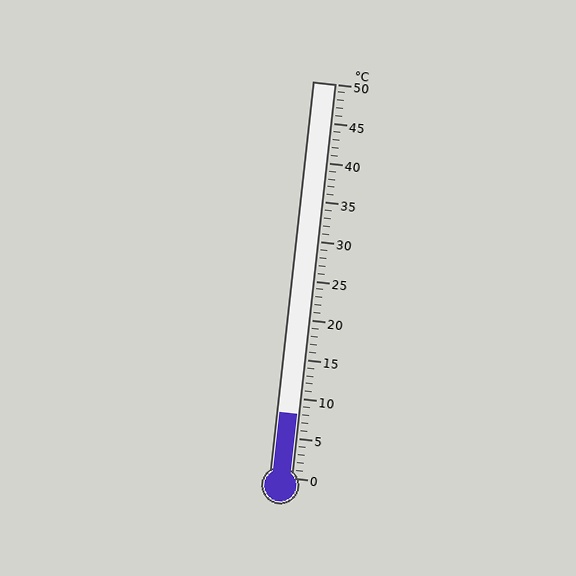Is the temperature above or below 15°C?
The temperature is below 15°C.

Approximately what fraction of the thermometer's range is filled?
The thermometer is filled to approximately 15% of its range.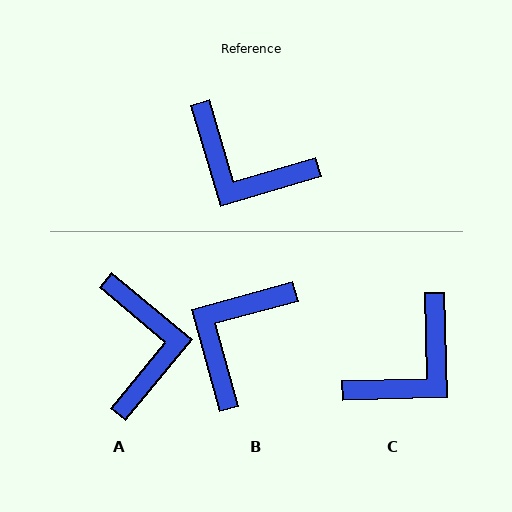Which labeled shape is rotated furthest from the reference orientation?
A, about 124 degrees away.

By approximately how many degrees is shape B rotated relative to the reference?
Approximately 91 degrees clockwise.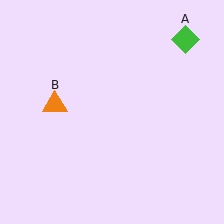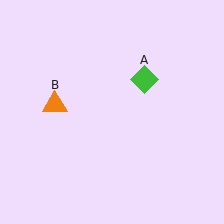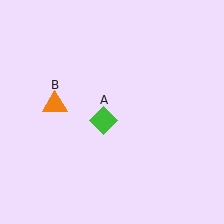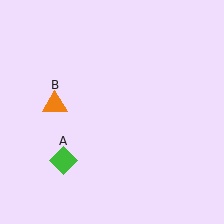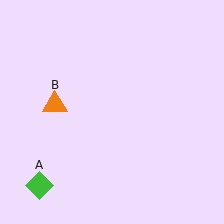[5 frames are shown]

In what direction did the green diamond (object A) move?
The green diamond (object A) moved down and to the left.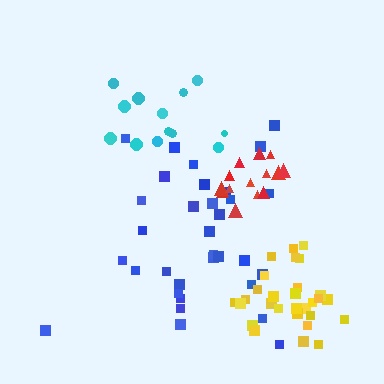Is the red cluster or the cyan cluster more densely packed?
Red.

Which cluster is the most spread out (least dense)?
Blue.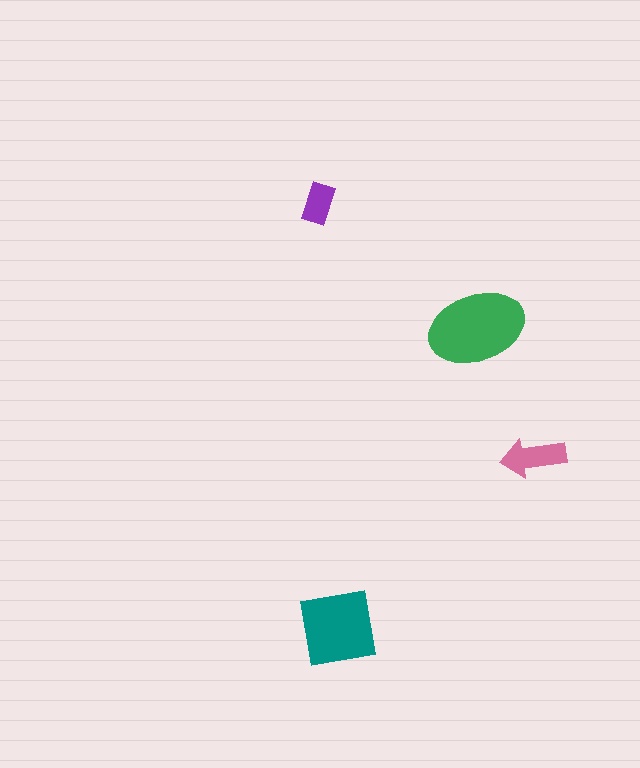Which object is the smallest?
The purple rectangle.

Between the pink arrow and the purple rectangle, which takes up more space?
The pink arrow.